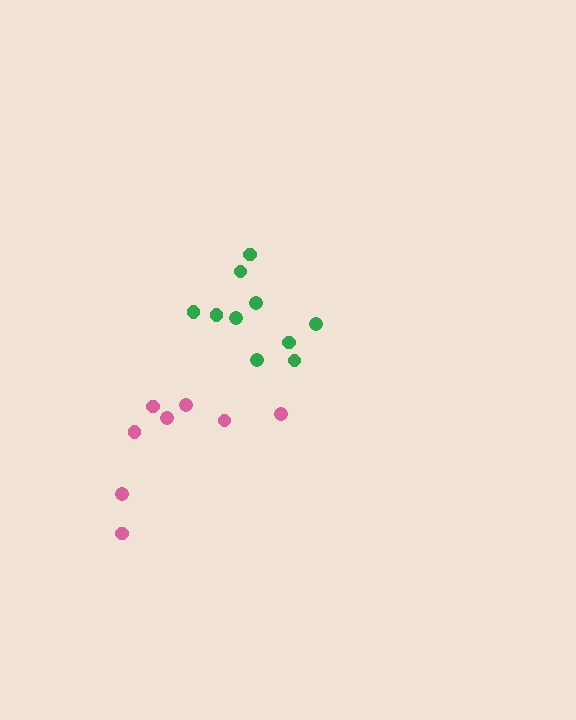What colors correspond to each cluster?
The clusters are colored: green, pink.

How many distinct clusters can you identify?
There are 2 distinct clusters.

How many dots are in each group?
Group 1: 10 dots, Group 2: 8 dots (18 total).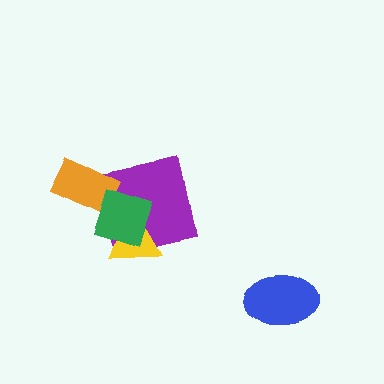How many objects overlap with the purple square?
3 objects overlap with the purple square.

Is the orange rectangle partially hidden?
Yes, it is partially covered by another shape.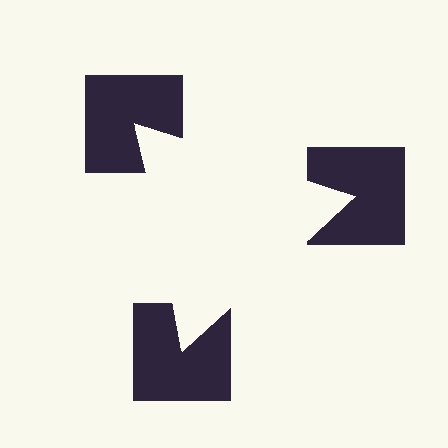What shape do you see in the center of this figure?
An illusory triangle — its edges are inferred from the aligned wedge cuts in the notched squares, not physically drawn.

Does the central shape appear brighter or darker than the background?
It typically appears slightly brighter than the background, even though no actual brightness change is drawn.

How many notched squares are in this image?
There are 3 — one at each vertex of the illusory triangle.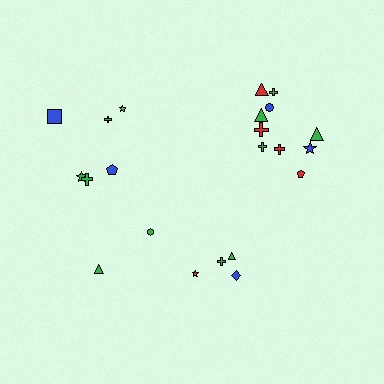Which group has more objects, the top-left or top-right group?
The top-right group.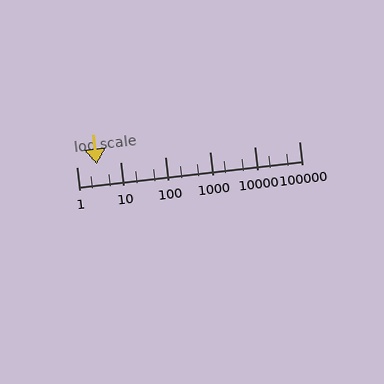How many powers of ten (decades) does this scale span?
The scale spans 5 decades, from 1 to 100000.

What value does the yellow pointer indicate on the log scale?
The pointer indicates approximately 2.9.